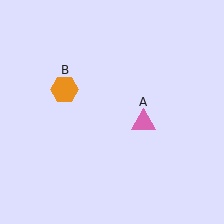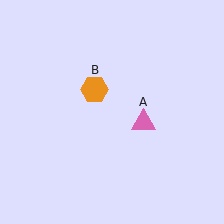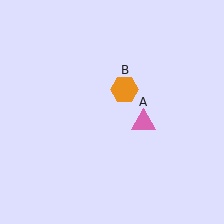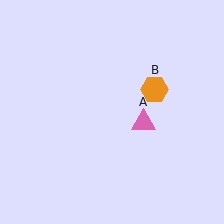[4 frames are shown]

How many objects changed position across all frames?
1 object changed position: orange hexagon (object B).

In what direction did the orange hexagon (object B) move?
The orange hexagon (object B) moved right.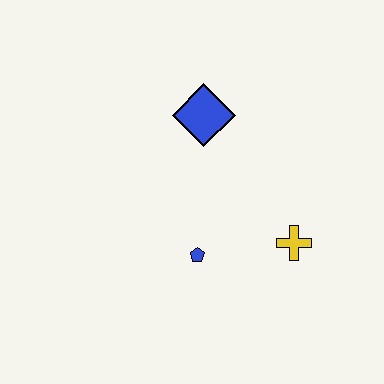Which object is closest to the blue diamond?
The blue pentagon is closest to the blue diamond.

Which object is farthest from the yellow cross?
The blue diamond is farthest from the yellow cross.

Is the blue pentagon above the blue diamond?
No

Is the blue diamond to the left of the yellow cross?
Yes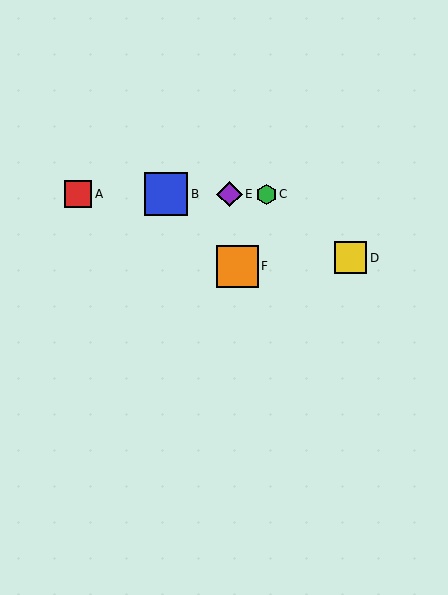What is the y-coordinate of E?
Object E is at y≈194.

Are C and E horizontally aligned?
Yes, both are at y≈194.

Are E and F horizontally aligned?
No, E is at y≈194 and F is at y≈266.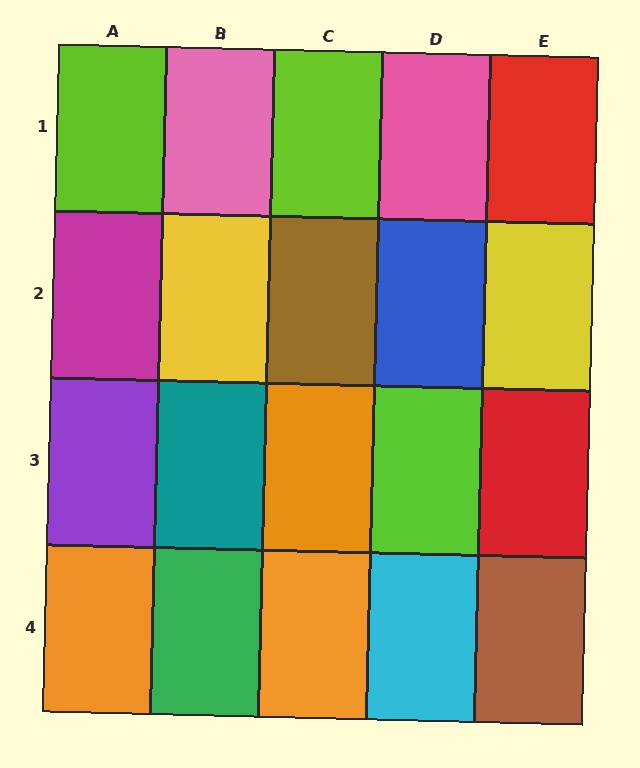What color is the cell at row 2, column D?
Blue.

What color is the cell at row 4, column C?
Orange.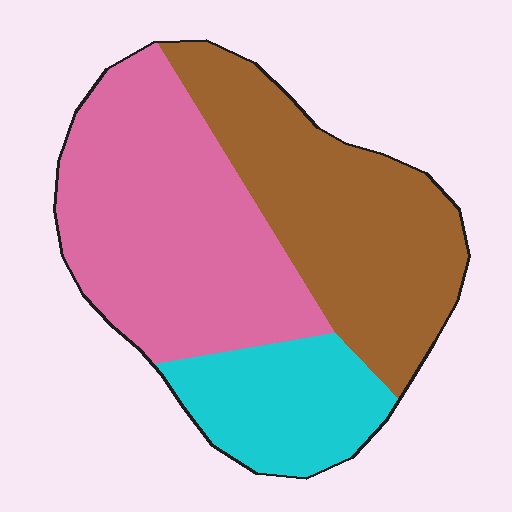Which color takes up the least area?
Cyan, at roughly 20%.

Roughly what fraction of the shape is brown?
Brown covers 38% of the shape.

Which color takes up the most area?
Pink, at roughly 45%.